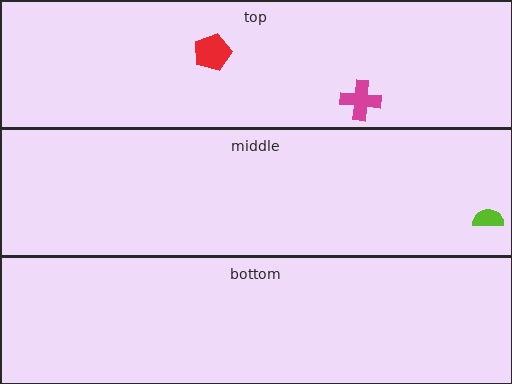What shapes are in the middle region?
The lime semicircle.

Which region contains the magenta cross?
The top region.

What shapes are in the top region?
The magenta cross, the red pentagon.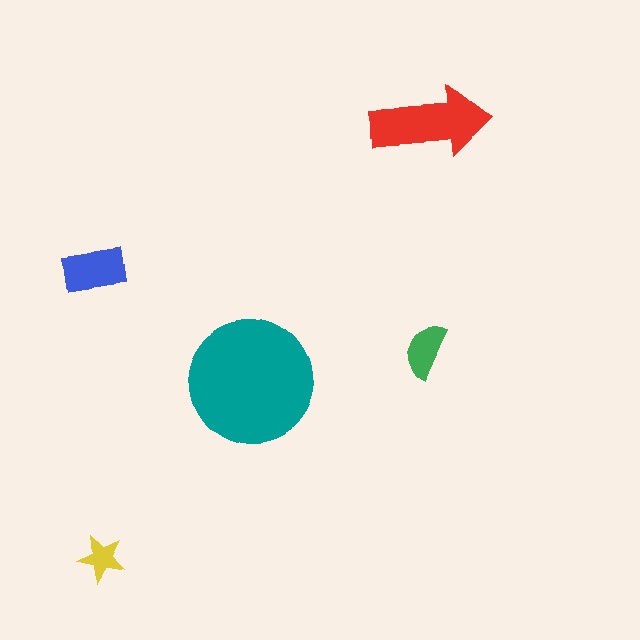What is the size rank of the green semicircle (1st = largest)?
4th.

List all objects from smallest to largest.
The yellow star, the green semicircle, the blue rectangle, the red arrow, the teal circle.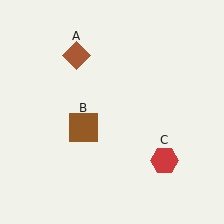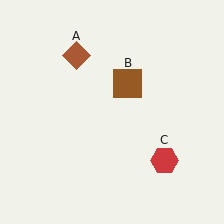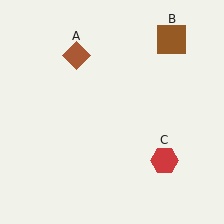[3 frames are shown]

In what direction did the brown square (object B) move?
The brown square (object B) moved up and to the right.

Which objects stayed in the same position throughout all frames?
Brown diamond (object A) and red hexagon (object C) remained stationary.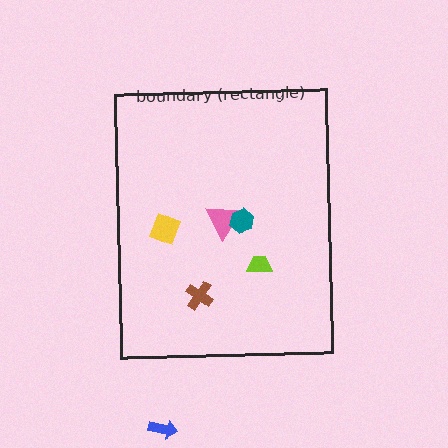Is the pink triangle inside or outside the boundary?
Inside.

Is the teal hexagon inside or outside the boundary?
Inside.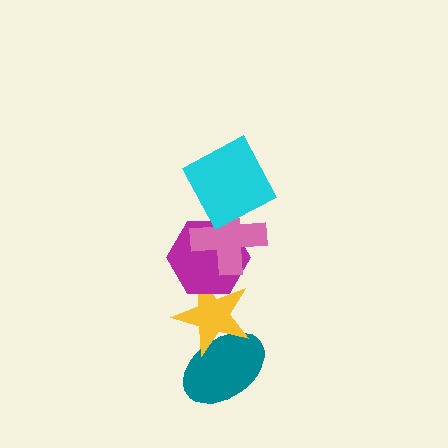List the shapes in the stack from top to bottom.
From top to bottom: the cyan square, the pink cross, the magenta hexagon, the yellow star, the teal ellipse.